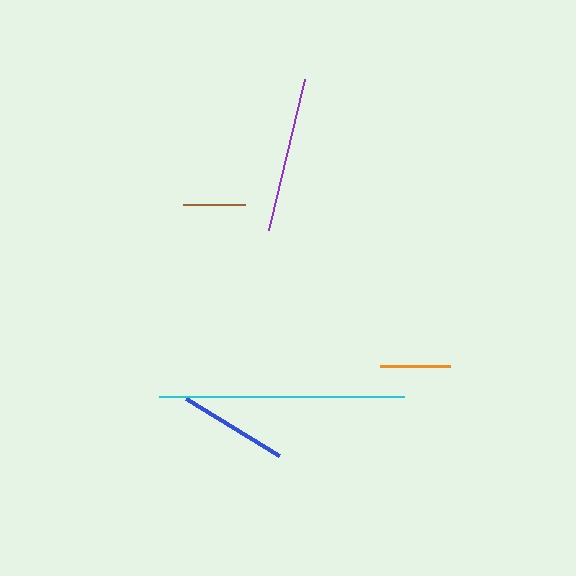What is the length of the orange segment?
The orange segment is approximately 69 pixels long.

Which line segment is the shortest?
The brown line is the shortest at approximately 62 pixels.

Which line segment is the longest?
The cyan line is the longest at approximately 245 pixels.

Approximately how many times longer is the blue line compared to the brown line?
The blue line is approximately 1.8 times the length of the brown line.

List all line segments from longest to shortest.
From longest to shortest: cyan, purple, blue, orange, brown.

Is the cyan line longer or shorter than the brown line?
The cyan line is longer than the brown line.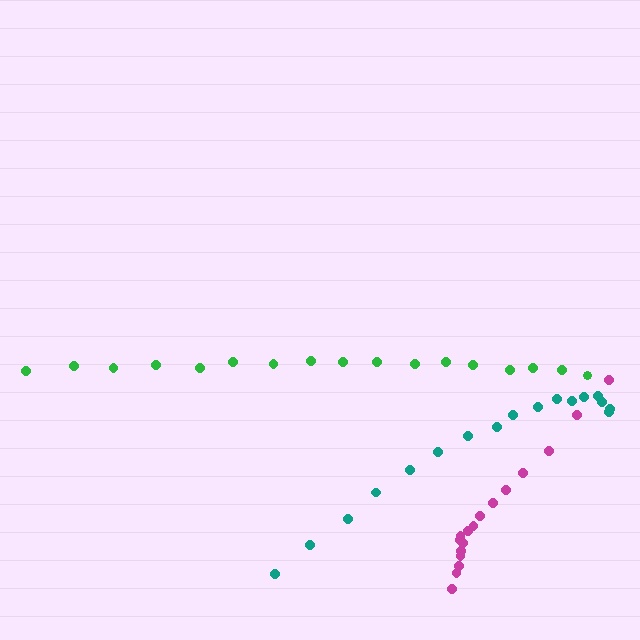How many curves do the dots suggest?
There are 3 distinct paths.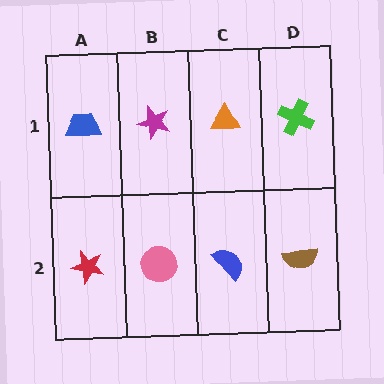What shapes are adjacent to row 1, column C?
A blue semicircle (row 2, column C), a magenta star (row 1, column B), a green cross (row 1, column D).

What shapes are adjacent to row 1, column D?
A brown semicircle (row 2, column D), an orange triangle (row 1, column C).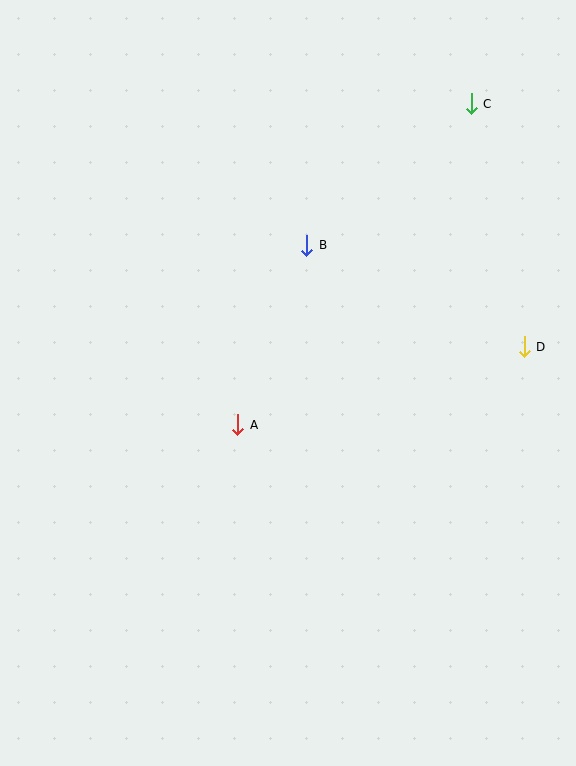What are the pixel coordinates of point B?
Point B is at (307, 245).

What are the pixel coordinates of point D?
Point D is at (524, 347).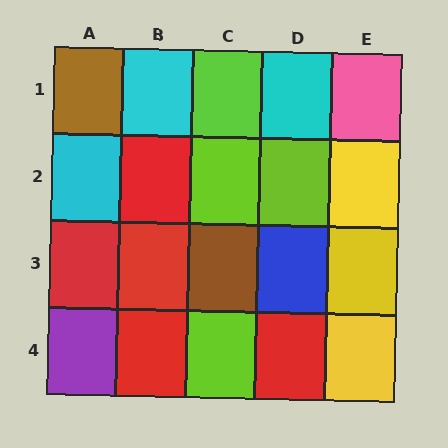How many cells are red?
5 cells are red.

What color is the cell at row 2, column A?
Cyan.